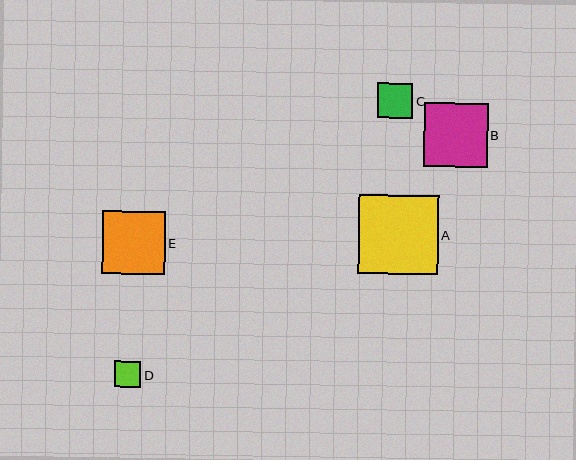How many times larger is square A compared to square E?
Square A is approximately 1.3 times the size of square E.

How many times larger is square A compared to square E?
Square A is approximately 1.3 times the size of square E.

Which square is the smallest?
Square D is the smallest with a size of approximately 26 pixels.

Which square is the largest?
Square A is the largest with a size of approximately 79 pixels.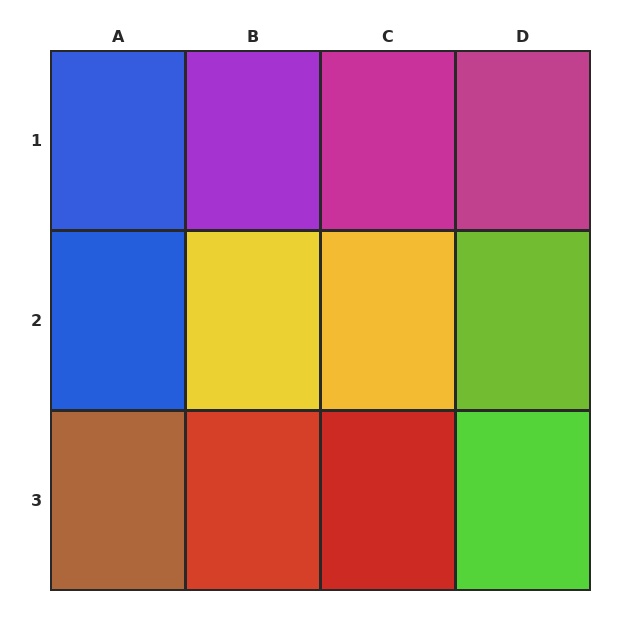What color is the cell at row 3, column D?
Lime.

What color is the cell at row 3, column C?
Red.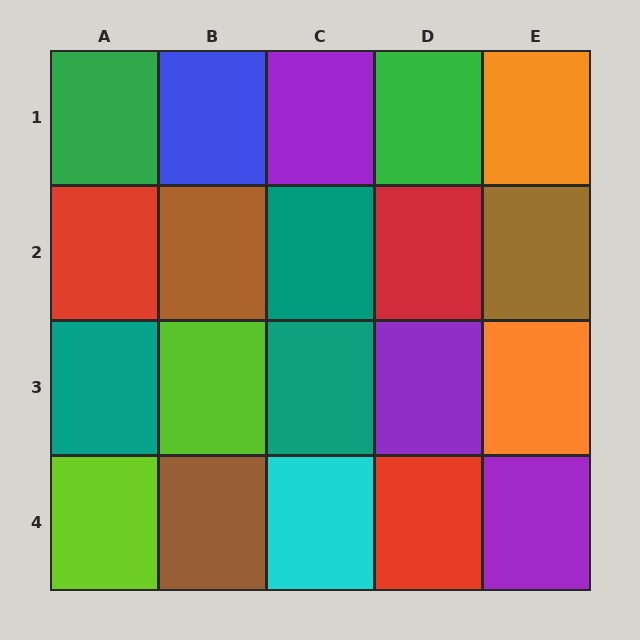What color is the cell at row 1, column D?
Green.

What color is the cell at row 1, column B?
Blue.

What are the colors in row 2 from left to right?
Red, brown, teal, red, brown.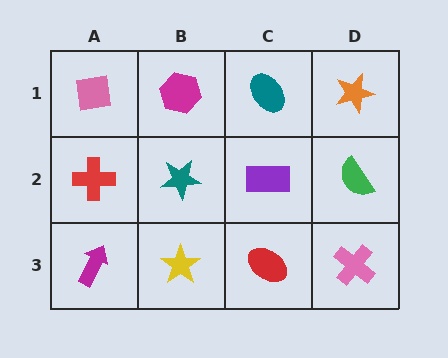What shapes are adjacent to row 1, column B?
A teal star (row 2, column B), a pink square (row 1, column A), a teal ellipse (row 1, column C).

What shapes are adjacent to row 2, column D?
An orange star (row 1, column D), a pink cross (row 3, column D), a purple rectangle (row 2, column C).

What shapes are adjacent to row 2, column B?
A magenta hexagon (row 1, column B), a yellow star (row 3, column B), a red cross (row 2, column A), a purple rectangle (row 2, column C).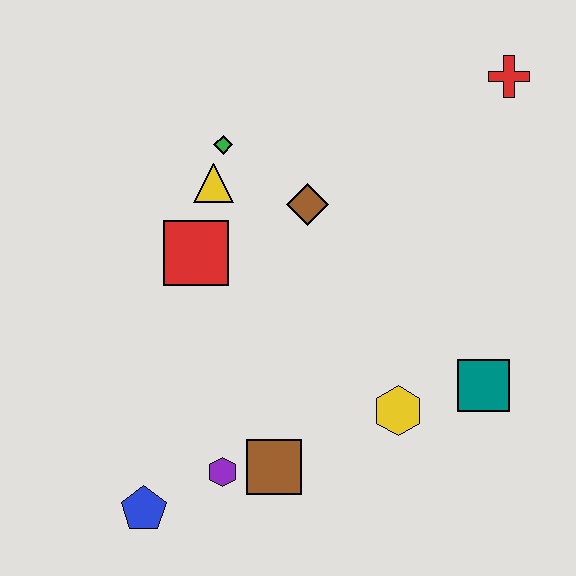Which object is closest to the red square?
The yellow triangle is closest to the red square.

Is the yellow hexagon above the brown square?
Yes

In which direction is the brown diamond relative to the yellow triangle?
The brown diamond is to the right of the yellow triangle.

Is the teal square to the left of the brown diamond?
No